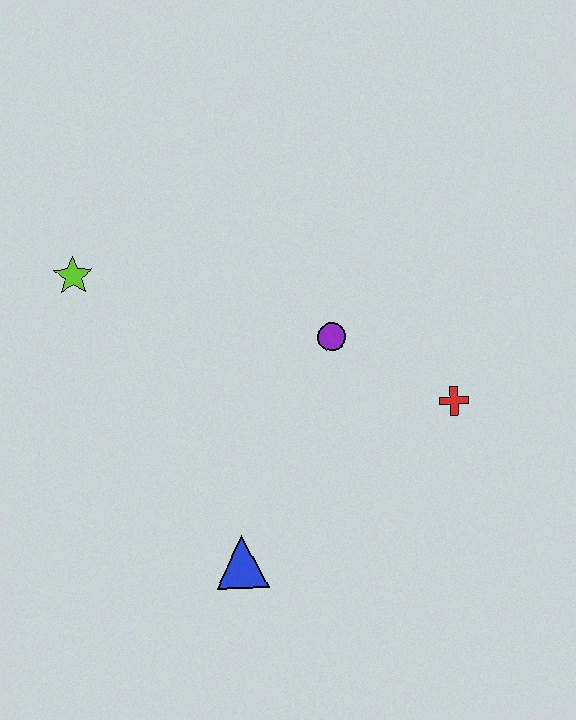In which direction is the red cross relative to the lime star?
The red cross is to the right of the lime star.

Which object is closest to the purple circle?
The red cross is closest to the purple circle.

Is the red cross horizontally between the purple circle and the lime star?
No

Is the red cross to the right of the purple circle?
Yes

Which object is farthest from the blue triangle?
The lime star is farthest from the blue triangle.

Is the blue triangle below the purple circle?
Yes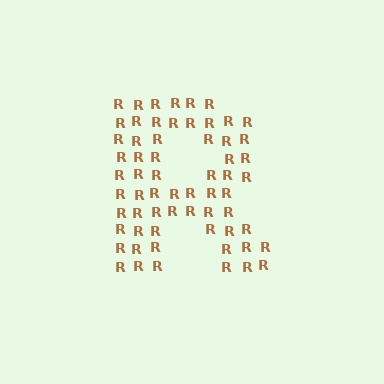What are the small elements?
The small elements are letter R's.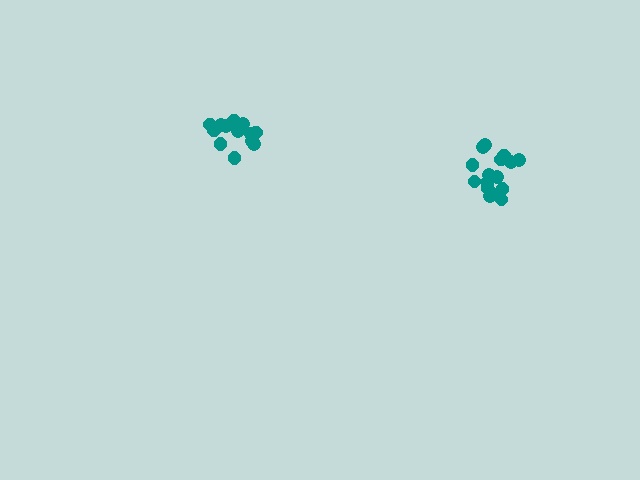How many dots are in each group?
Group 1: 14 dots, Group 2: 16 dots (30 total).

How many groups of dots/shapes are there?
There are 2 groups.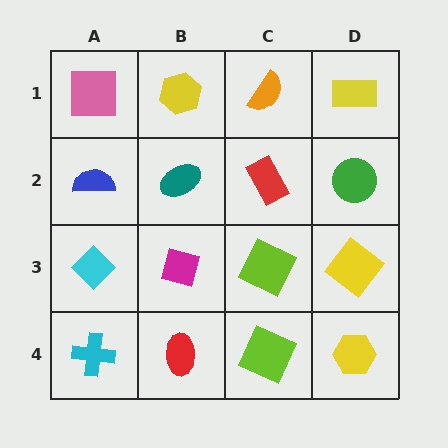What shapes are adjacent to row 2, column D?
A yellow rectangle (row 1, column D), a yellow diamond (row 3, column D), a red rectangle (row 2, column C).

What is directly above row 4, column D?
A yellow diamond.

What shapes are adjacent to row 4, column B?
A magenta diamond (row 3, column B), a cyan cross (row 4, column A), a lime square (row 4, column C).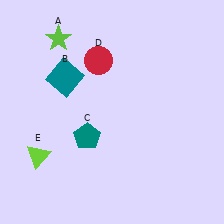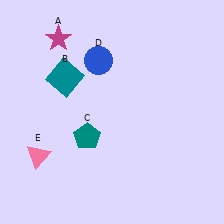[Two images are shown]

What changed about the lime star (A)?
In Image 1, A is lime. In Image 2, it changed to magenta.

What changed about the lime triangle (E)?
In Image 1, E is lime. In Image 2, it changed to pink.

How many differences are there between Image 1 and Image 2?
There are 3 differences between the two images.